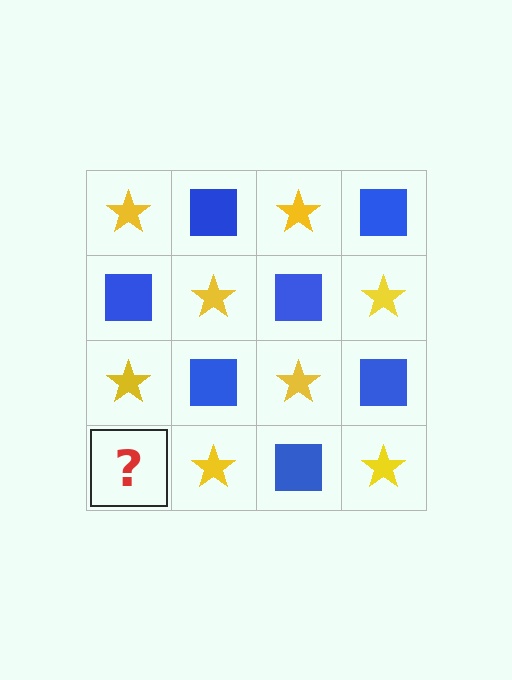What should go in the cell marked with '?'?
The missing cell should contain a blue square.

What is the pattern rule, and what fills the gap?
The rule is that it alternates yellow star and blue square in a checkerboard pattern. The gap should be filled with a blue square.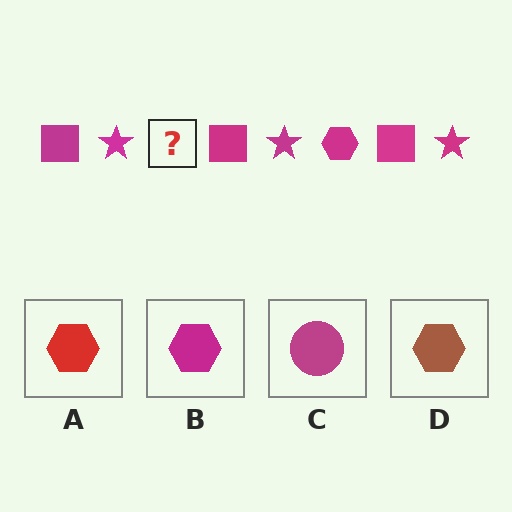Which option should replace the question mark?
Option B.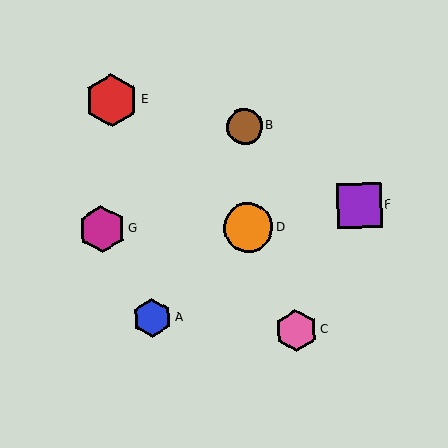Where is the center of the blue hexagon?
The center of the blue hexagon is at (152, 318).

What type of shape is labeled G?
Shape G is a magenta hexagon.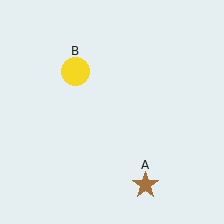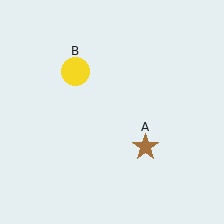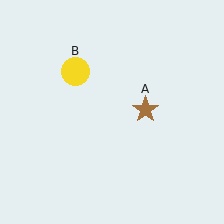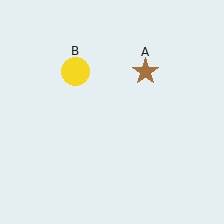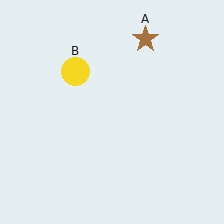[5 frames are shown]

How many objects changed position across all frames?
1 object changed position: brown star (object A).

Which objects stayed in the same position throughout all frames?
Yellow circle (object B) remained stationary.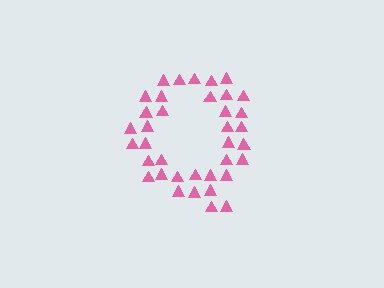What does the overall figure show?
The overall figure shows the letter Q.